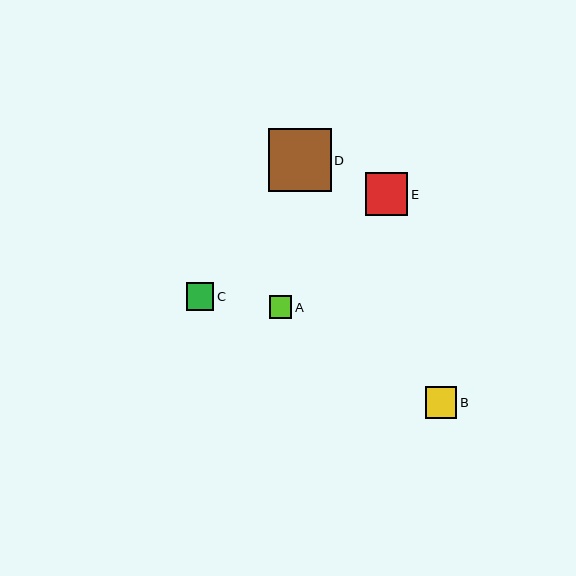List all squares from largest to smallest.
From largest to smallest: D, E, B, C, A.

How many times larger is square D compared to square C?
Square D is approximately 2.3 times the size of square C.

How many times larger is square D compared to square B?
Square D is approximately 2.0 times the size of square B.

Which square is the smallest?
Square A is the smallest with a size of approximately 23 pixels.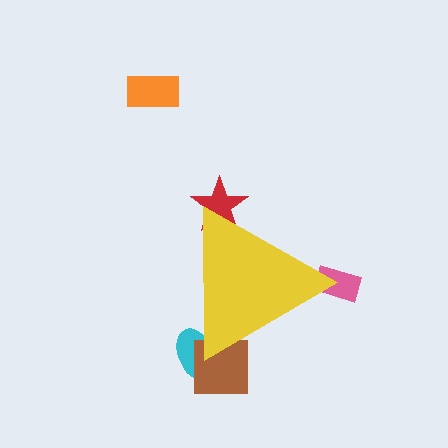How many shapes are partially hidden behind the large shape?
4 shapes are partially hidden.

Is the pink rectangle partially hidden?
Yes, the pink rectangle is partially hidden behind the yellow triangle.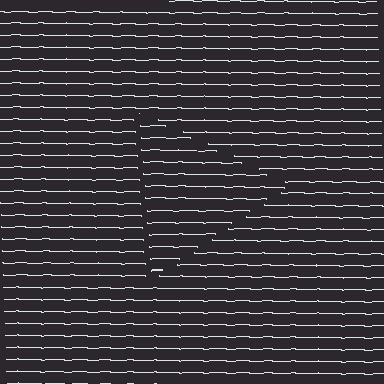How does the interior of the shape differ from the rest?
The interior of the shape contains the same grating, shifted by half a period — the contour is defined by the phase discontinuity where line-ends from the inner and outer gratings abut.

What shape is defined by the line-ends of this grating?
An illusory triangle. The interior of the shape contains the same grating, shifted by half a period — the contour is defined by the phase discontinuity where line-ends from the inner and outer gratings abut.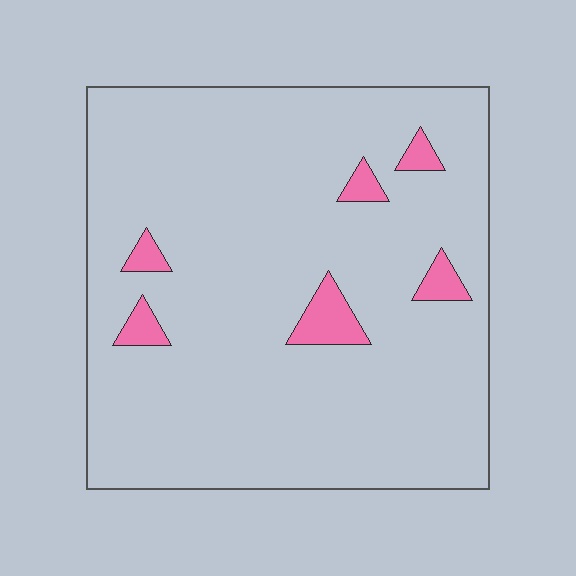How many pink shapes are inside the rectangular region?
6.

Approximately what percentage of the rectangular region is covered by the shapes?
Approximately 5%.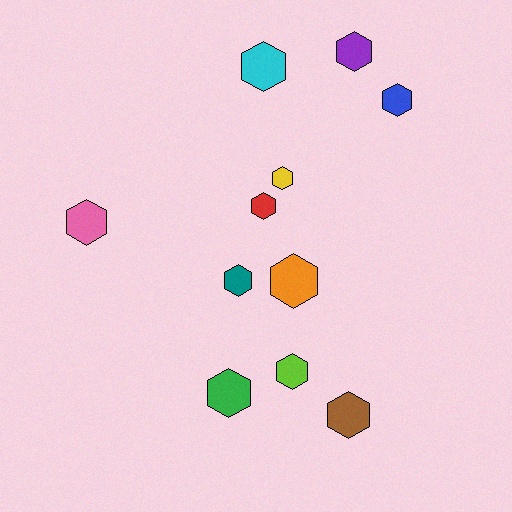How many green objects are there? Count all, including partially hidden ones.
There is 1 green object.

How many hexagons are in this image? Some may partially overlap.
There are 11 hexagons.